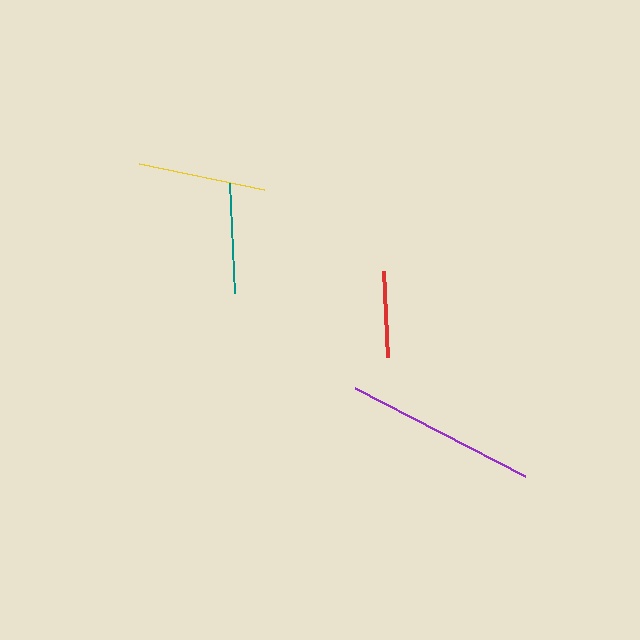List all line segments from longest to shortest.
From longest to shortest: purple, yellow, teal, red.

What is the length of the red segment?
The red segment is approximately 86 pixels long.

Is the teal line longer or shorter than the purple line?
The purple line is longer than the teal line.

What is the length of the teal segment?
The teal segment is approximately 110 pixels long.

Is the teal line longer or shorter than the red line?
The teal line is longer than the red line.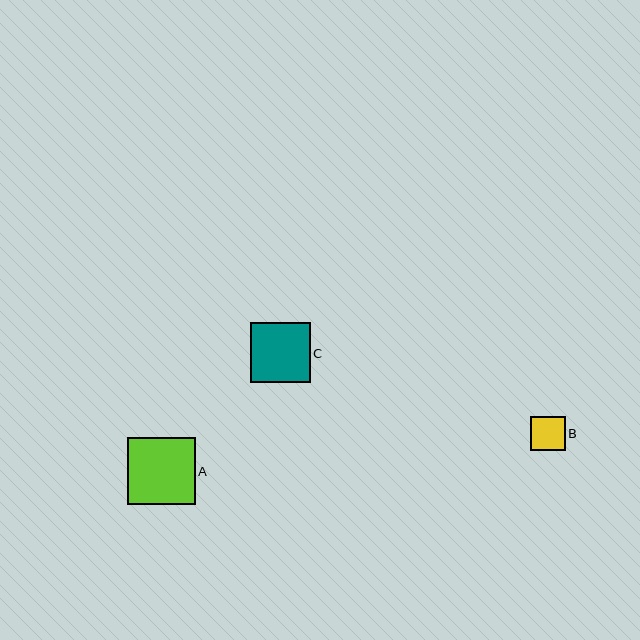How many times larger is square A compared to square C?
Square A is approximately 1.1 times the size of square C.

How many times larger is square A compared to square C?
Square A is approximately 1.1 times the size of square C.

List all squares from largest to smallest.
From largest to smallest: A, C, B.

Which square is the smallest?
Square B is the smallest with a size of approximately 35 pixels.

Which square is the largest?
Square A is the largest with a size of approximately 68 pixels.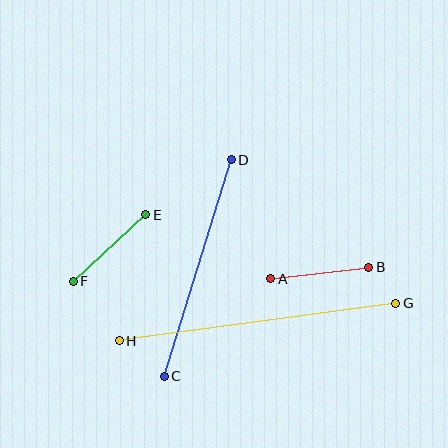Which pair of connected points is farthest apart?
Points G and H are farthest apart.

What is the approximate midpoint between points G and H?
The midpoint is at approximately (258, 322) pixels.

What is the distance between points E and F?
The distance is approximately 98 pixels.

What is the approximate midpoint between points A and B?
The midpoint is at approximately (320, 273) pixels.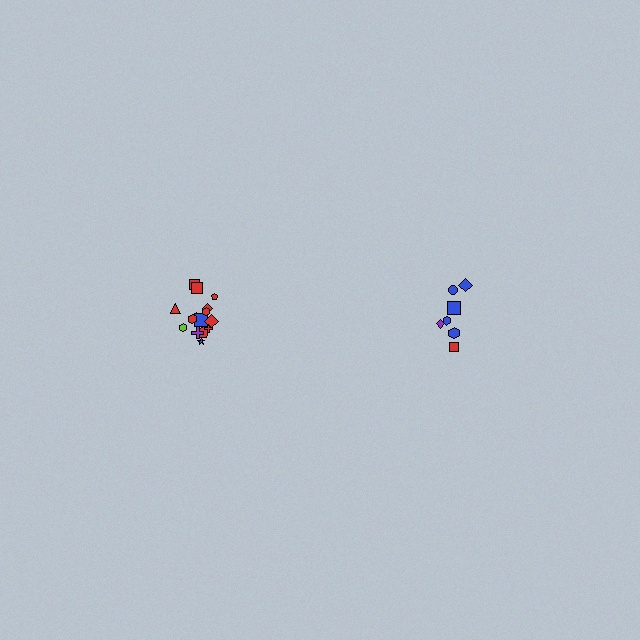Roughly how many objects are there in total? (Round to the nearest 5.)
Roughly 20 objects in total.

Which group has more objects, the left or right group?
The left group.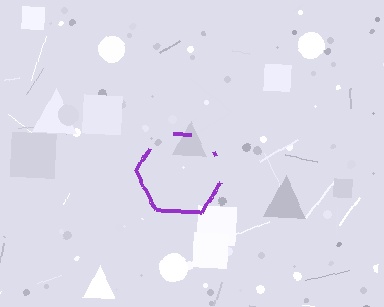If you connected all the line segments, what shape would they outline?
They would outline a hexagon.